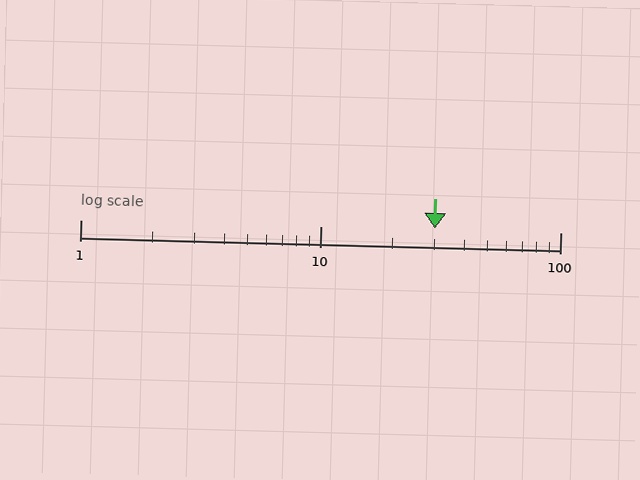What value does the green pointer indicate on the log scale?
The pointer indicates approximately 30.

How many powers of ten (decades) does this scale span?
The scale spans 2 decades, from 1 to 100.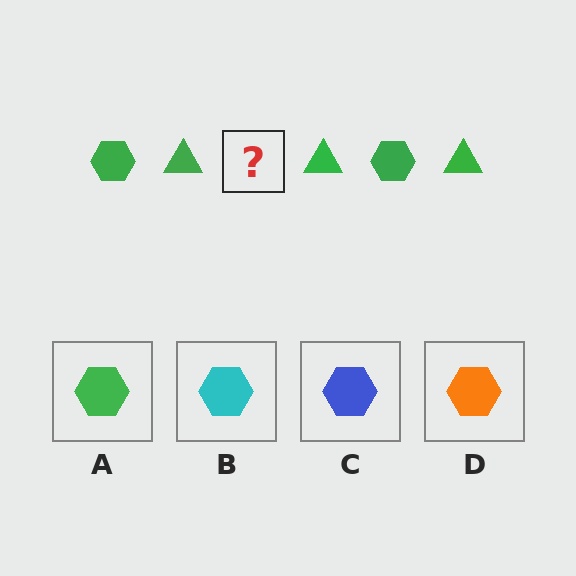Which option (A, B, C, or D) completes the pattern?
A.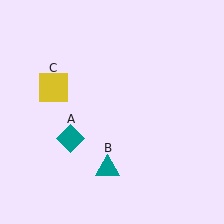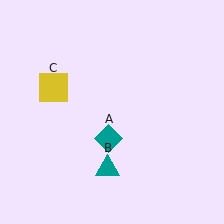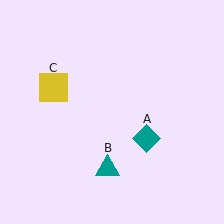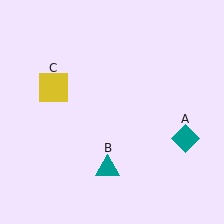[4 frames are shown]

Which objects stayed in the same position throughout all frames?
Teal triangle (object B) and yellow square (object C) remained stationary.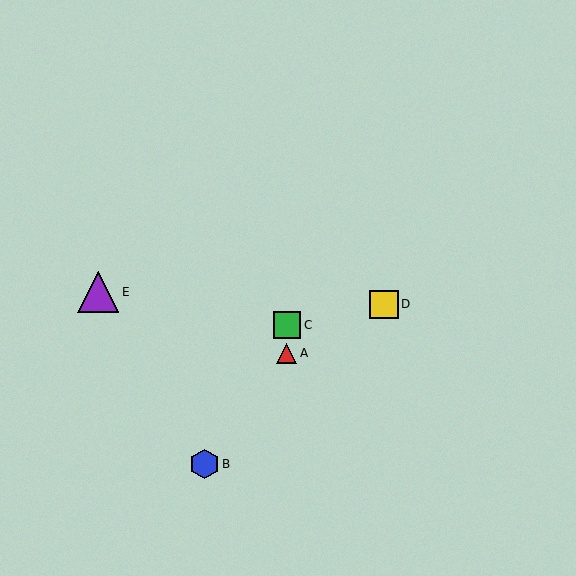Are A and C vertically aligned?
Yes, both are at x≈287.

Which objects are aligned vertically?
Objects A, C are aligned vertically.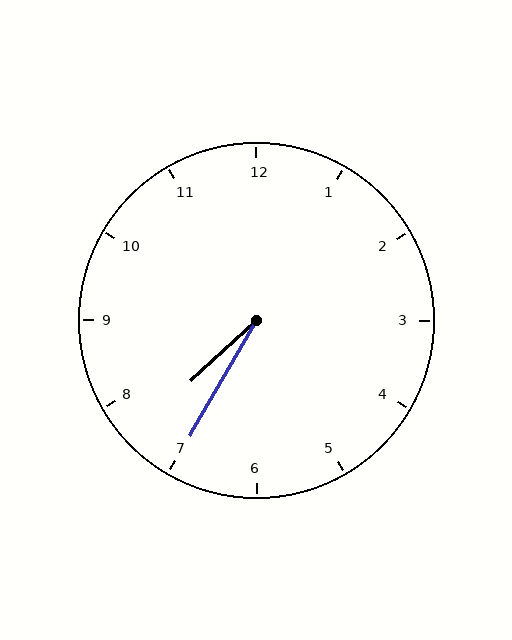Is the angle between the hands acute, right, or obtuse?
It is acute.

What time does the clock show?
7:35.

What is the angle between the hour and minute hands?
Approximately 18 degrees.